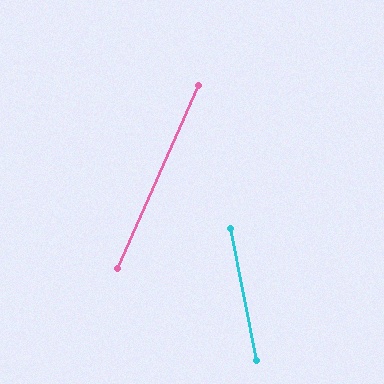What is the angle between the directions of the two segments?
Approximately 35 degrees.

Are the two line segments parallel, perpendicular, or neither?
Neither parallel nor perpendicular — they differ by about 35°.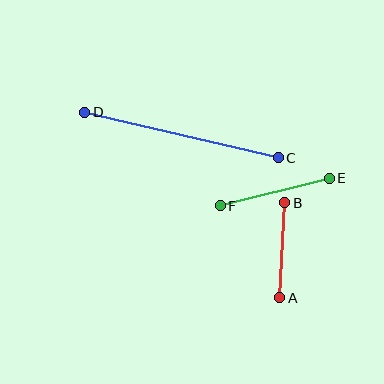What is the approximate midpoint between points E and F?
The midpoint is at approximately (275, 192) pixels.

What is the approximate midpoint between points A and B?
The midpoint is at approximately (282, 250) pixels.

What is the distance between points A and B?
The distance is approximately 95 pixels.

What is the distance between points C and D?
The distance is approximately 199 pixels.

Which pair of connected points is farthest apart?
Points C and D are farthest apart.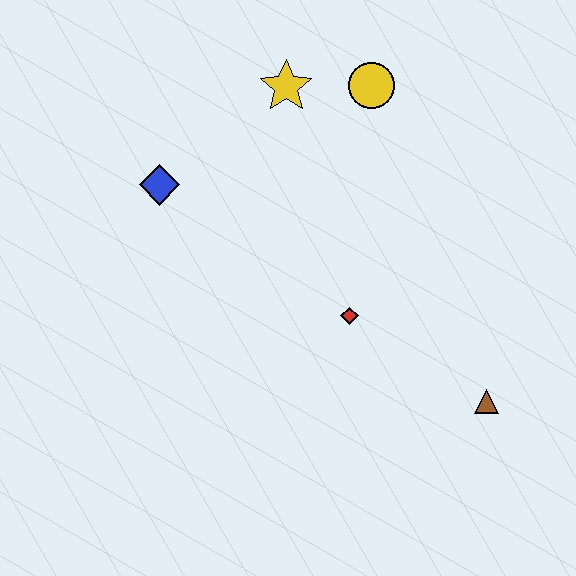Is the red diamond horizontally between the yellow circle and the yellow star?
Yes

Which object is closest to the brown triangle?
The red diamond is closest to the brown triangle.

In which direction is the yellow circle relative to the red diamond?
The yellow circle is above the red diamond.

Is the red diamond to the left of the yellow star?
No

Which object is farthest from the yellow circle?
The brown triangle is farthest from the yellow circle.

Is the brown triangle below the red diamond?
Yes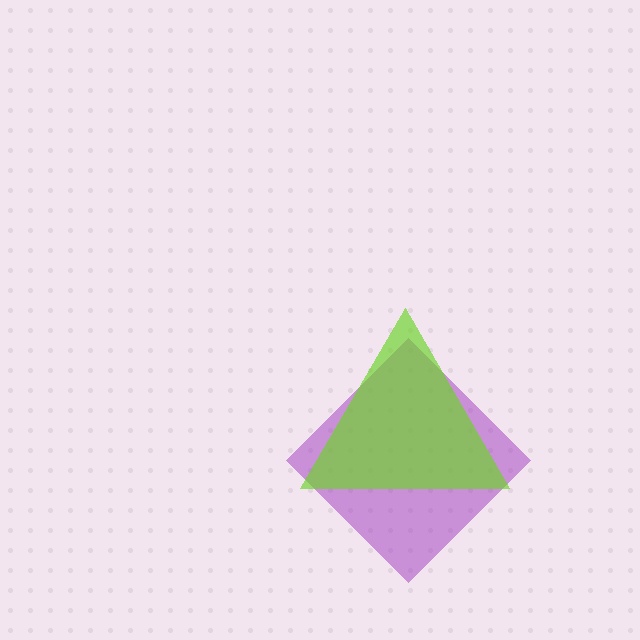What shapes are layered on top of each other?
The layered shapes are: a purple diamond, a lime triangle.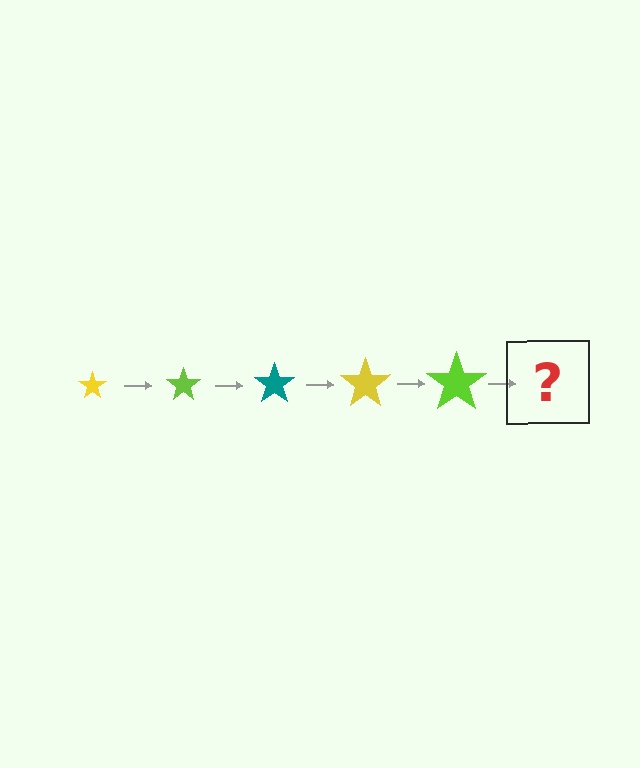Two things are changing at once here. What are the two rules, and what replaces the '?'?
The two rules are that the star grows larger each step and the color cycles through yellow, lime, and teal. The '?' should be a teal star, larger than the previous one.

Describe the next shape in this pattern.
It should be a teal star, larger than the previous one.